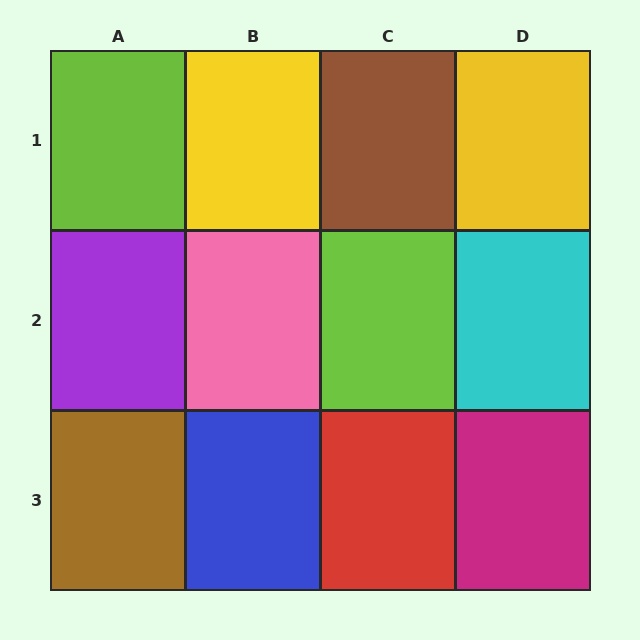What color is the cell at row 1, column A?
Lime.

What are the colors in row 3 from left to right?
Brown, blue, red, magenta.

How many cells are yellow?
2 cells are yellow.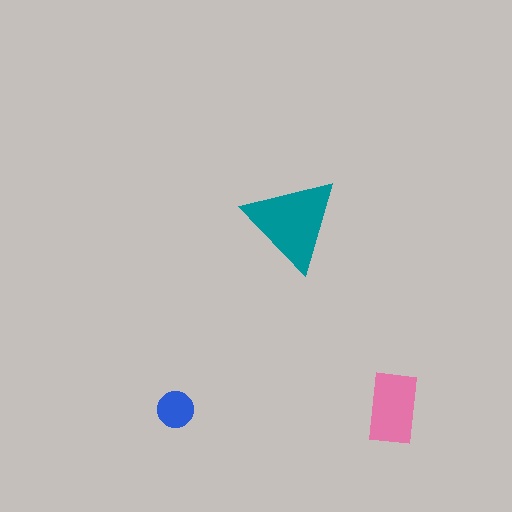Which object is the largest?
The teal triangle.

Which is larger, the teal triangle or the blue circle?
The teal triangle.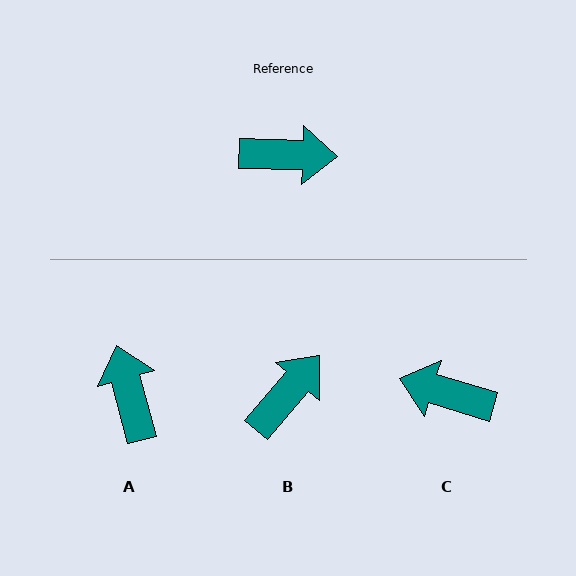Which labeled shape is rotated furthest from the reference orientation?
C, about 165 degrees away.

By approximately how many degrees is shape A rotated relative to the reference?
Approximately 107 degrees counter-clockwise.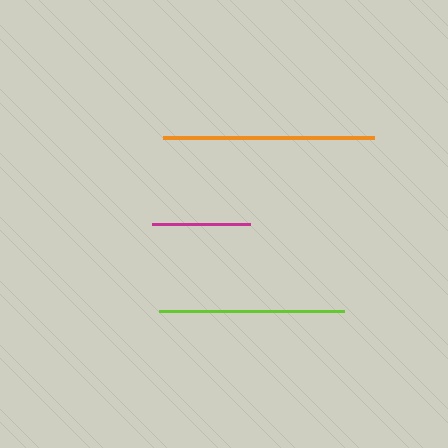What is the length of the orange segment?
The orange segment is approximately 211 pixels long.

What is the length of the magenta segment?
The magenta segment is approximately 98 pixels long.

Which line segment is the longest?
The orange line is the longest at approximately 211 pixels.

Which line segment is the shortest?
The magenta line is the shortest at approximately 98 pixels.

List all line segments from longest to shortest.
From longest to shortest: orange, lime, magenta.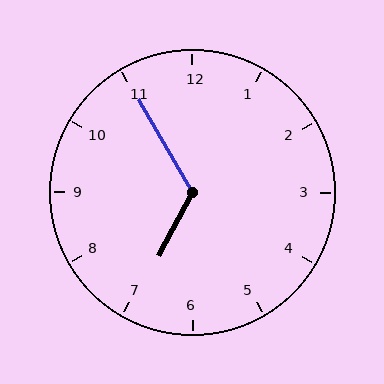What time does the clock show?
6:55.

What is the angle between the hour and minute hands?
Approximately 122 degrees.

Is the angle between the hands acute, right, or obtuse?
It is obtuse.